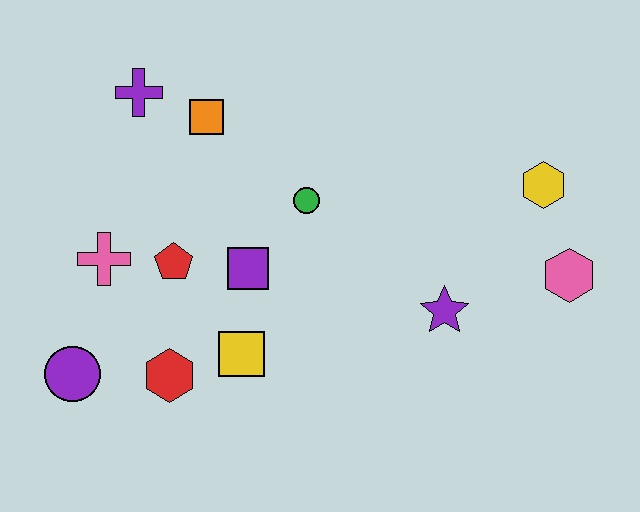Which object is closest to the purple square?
The red pentagon is closest to the purple square.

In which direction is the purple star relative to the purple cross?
The purple star is to the right of the purple cross.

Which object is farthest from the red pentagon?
The pink hexagon is farthest from the red pentagon.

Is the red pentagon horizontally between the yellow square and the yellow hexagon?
No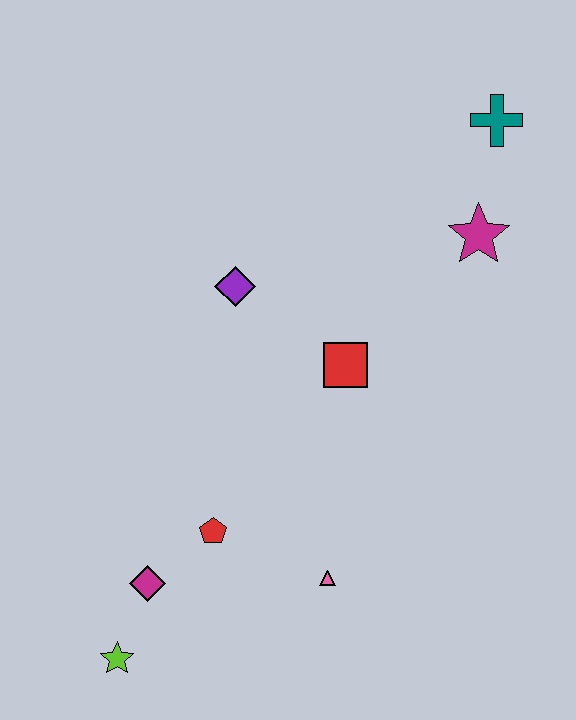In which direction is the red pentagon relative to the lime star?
The red pentagon is above the lime star.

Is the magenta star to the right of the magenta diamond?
Yes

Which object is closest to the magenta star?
The teal cross is closest to the magenta star.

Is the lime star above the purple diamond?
No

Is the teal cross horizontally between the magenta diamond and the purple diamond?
No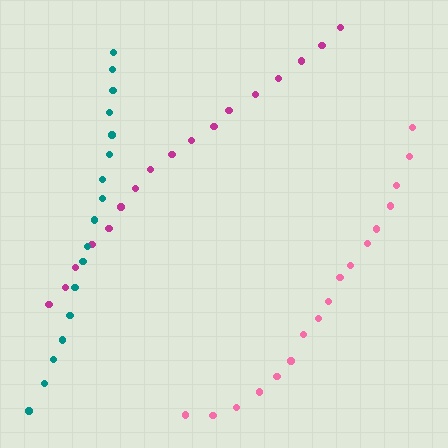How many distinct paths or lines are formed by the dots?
There are 3 distinct paths.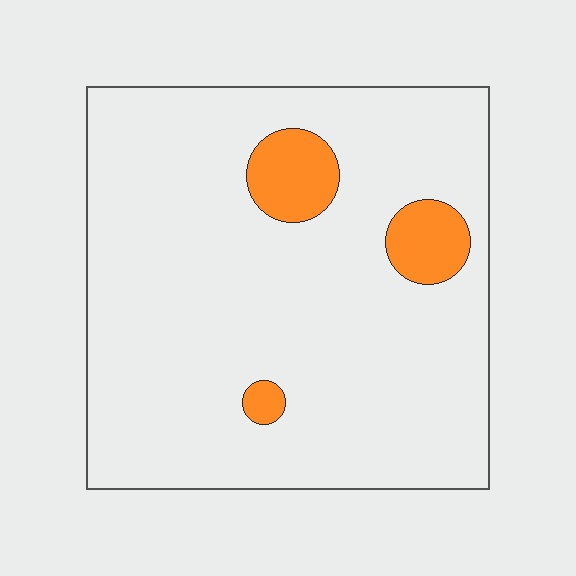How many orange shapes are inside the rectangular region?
3.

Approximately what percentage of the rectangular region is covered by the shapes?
Approximately 10%.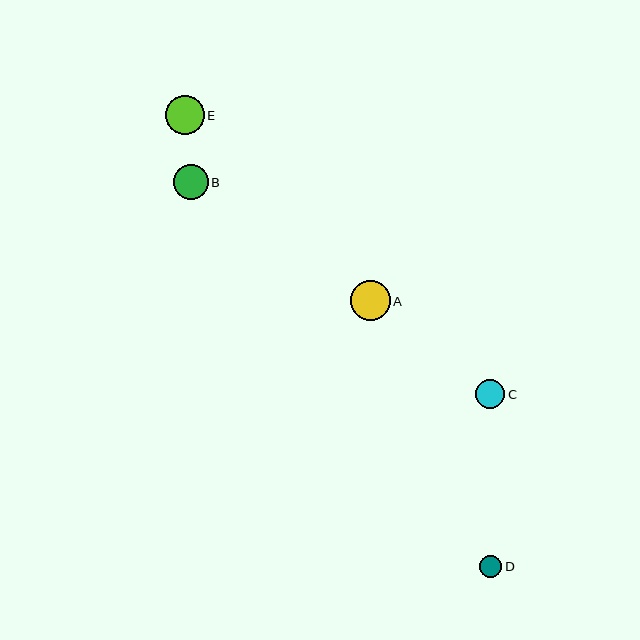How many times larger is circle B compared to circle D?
Circle B is approximately 1.6 times the size of circle D.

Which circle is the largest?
Circle A is the largest with a size of approximately 40 pixels.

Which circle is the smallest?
Circle D is the smallest with a size of approximately 22 pixels.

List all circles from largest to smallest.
From largest to smallest: A, E, B, C, D.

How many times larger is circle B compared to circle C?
Circle B is approximately 1.2 times the size of circle C.